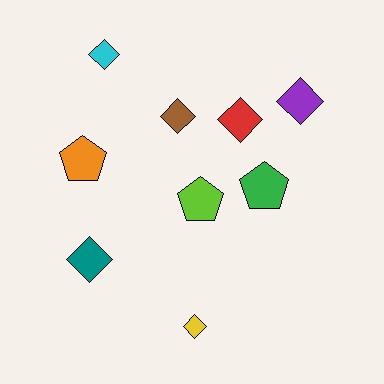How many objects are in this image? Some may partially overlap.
There are 9 objects.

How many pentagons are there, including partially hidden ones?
There are 3 pentagons.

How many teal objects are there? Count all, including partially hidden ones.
There is 1 teal object.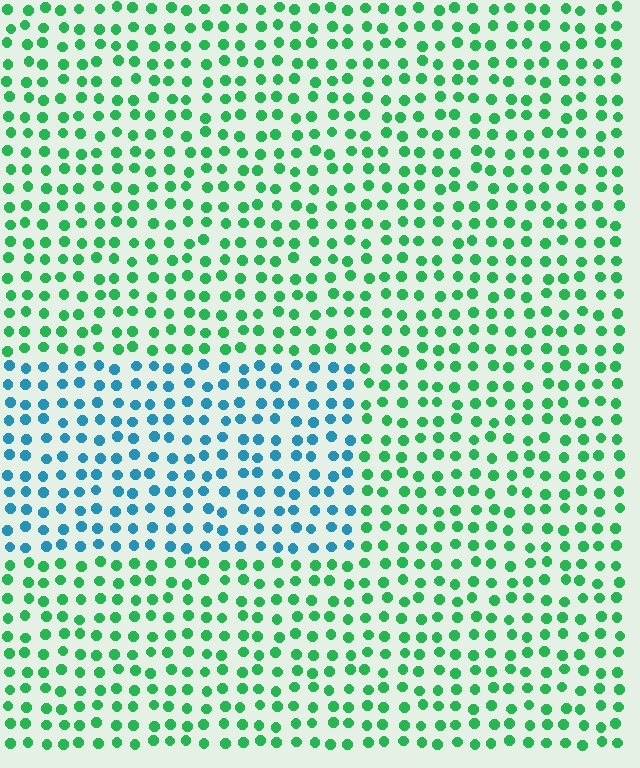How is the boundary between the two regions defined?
The boundary is defined purely by a slight shift in hue (about 57 degrees). Spacing, size, and orientation are identical on both sides.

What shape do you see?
I see a rectangle.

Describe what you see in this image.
The image is filled with small green elements in a uniform arrangement. A rectangle-shaped region is visible where the elements are tinted to a slightly different hue, forming a subtle color boundary.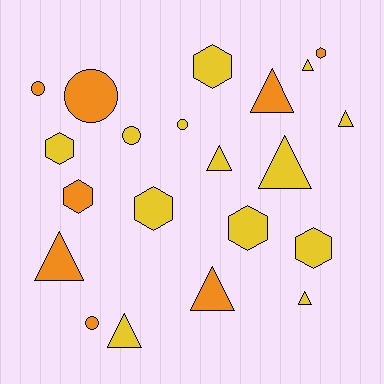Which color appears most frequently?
Yellow, with 13 objects.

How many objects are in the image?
There are 21 objects.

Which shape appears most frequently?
Triangle, with 9 objects.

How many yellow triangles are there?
There are 6 yellow triangles.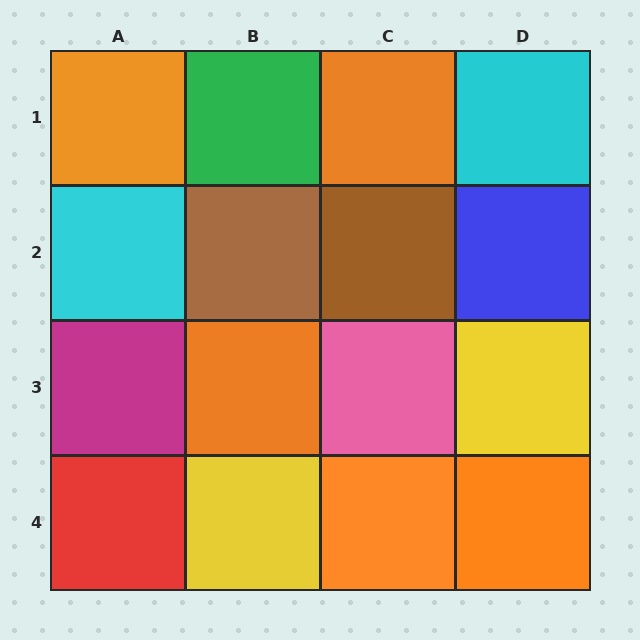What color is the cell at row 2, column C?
Brown.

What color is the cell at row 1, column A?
Orange.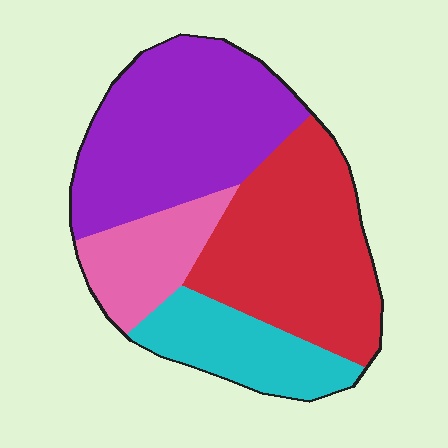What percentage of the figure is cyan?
Cyan takes up less than a sixth of the figure.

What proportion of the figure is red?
Red covers about 35% of the figure.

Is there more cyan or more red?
Red.